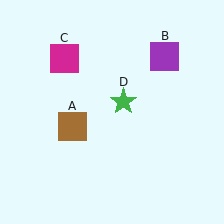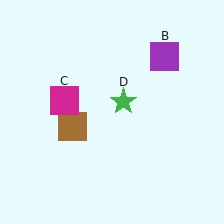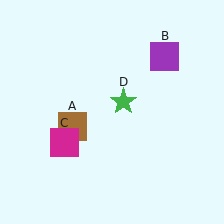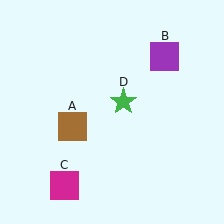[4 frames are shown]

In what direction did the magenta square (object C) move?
The magenta square (object C) moved down.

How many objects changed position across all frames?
1 object changed position: magenta square (object C).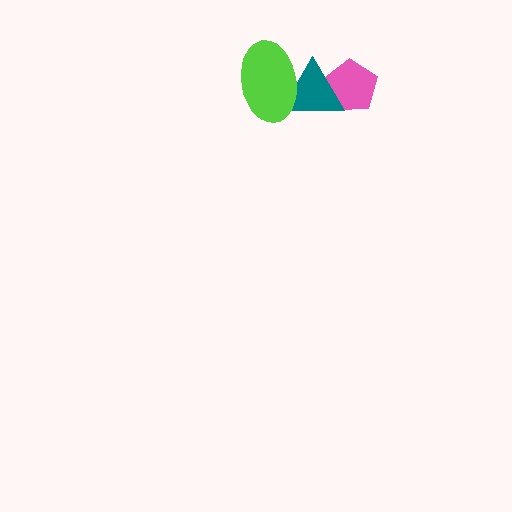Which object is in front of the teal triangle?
The lime ellipse is in front of the teal triangle.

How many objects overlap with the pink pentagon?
1 object overlaps with the pink pentagon.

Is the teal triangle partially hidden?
Yes, it is partially covered by another shape.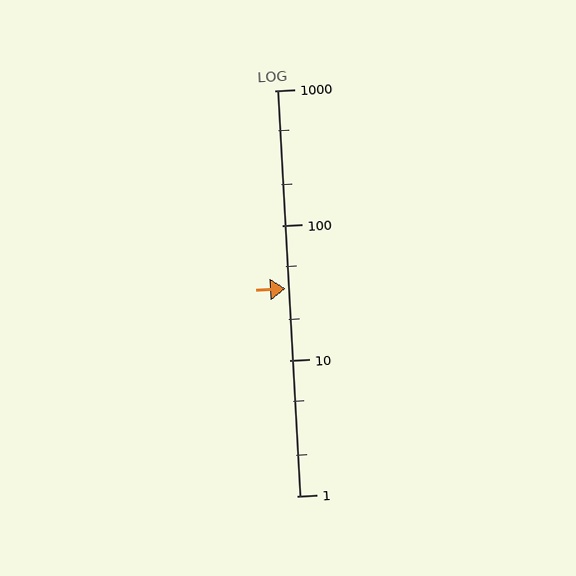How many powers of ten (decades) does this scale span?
The scale spans 3 decades, from 1 to 1000.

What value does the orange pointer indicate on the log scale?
The pointer indicates approximately 34.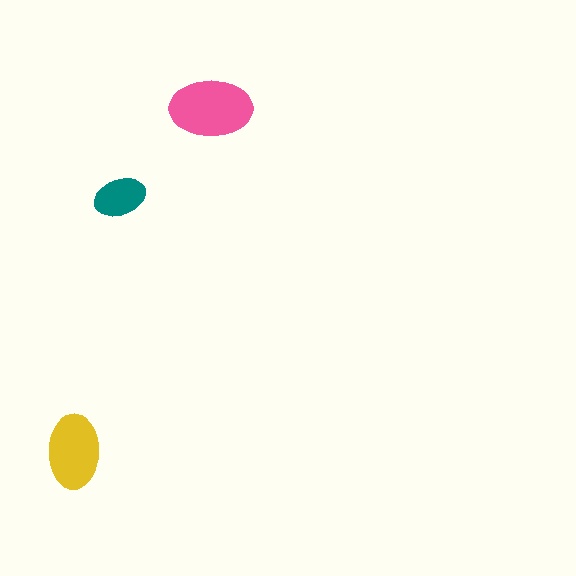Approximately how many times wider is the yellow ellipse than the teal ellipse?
About 1.5 times wider.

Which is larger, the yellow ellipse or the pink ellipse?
The pink one.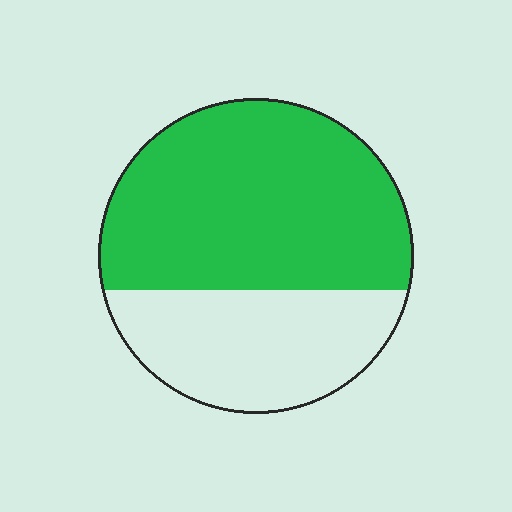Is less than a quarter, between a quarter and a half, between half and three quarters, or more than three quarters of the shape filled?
Between half and three quarters.